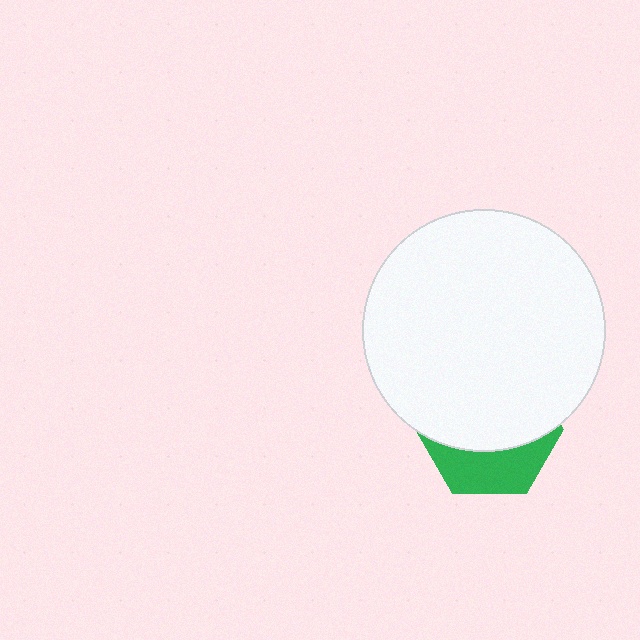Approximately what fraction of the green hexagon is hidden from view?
Roughly 65% of the green hexagon is hidden behind the white circle.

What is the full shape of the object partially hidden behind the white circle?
The partially hidden object is a green hexagon.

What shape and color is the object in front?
The object in front is a white circle.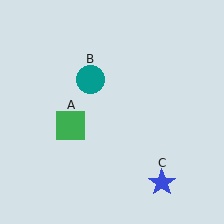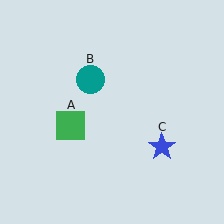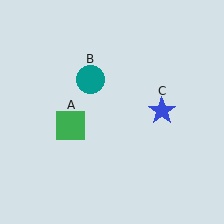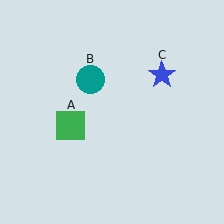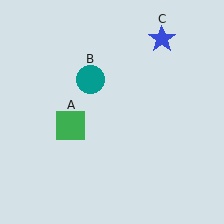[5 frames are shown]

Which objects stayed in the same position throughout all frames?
Green square (object A) and teal circle (object B) remained stationary.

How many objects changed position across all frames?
1 object changed position: blue star (object C).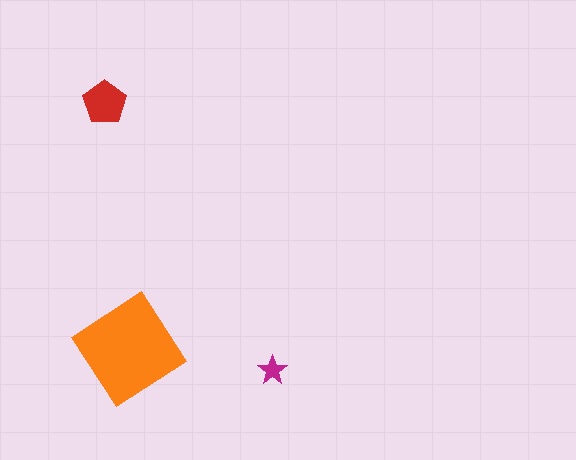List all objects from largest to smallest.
The orange diamond, the red pentagon, the magenta star.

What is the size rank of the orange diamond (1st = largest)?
1st.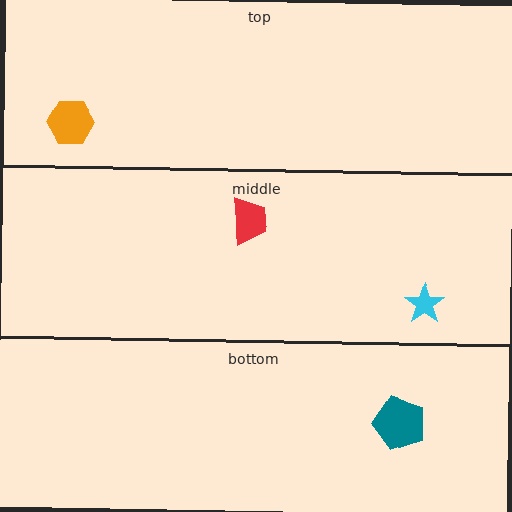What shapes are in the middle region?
The cyan star, the red trapezoid.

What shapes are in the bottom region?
The teal pentagon.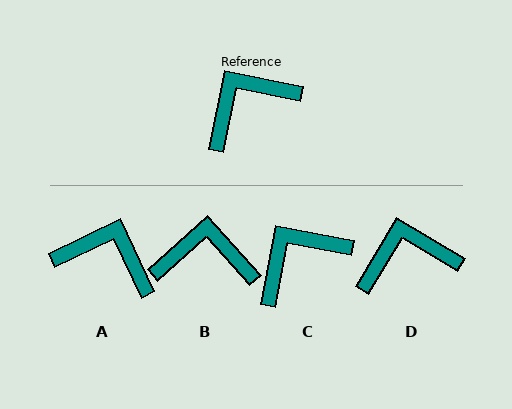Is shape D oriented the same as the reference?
No, it is off by about 20 degrees.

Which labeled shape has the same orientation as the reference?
C.